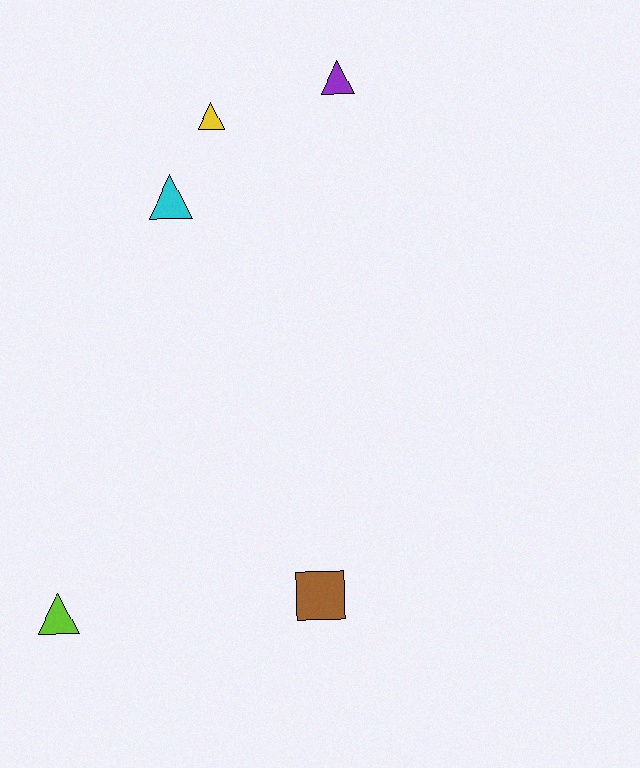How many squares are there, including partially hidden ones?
There is 1 square.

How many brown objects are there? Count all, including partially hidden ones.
There is 1 brown object.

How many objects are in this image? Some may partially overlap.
There are 5 objects.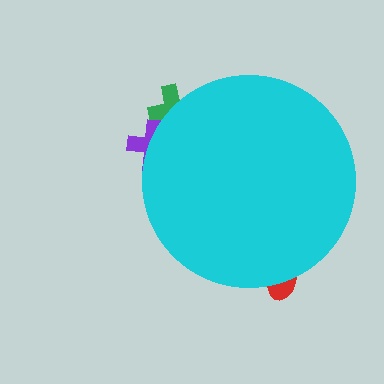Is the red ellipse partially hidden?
Yes, the red ellipse is partially hidden behind the cyan circle.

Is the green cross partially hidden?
Yes, the green cross is partially hidden behind the cyan circle.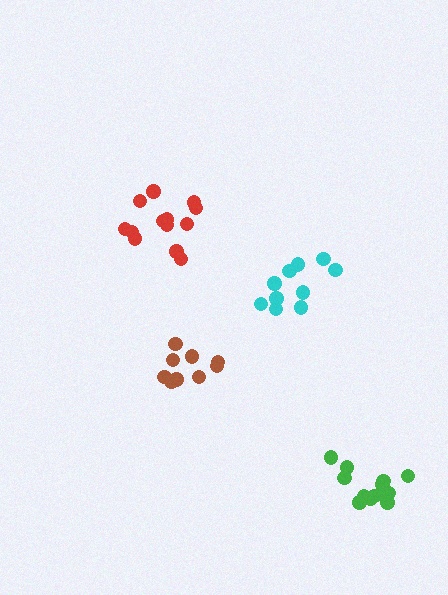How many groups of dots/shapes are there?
There are 4 groups.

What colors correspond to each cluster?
The clusters are colored: brown, red, cyan, green.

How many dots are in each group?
Group 1: 9 dots, Group 2: 13 dots, Group 3: 10 dots, Group 4: 12 dots (44 total).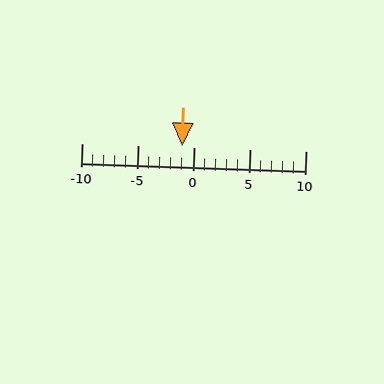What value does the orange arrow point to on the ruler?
The orange arrow points to approximately -1.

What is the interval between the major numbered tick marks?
The major tick marks are spaced 5 units apart.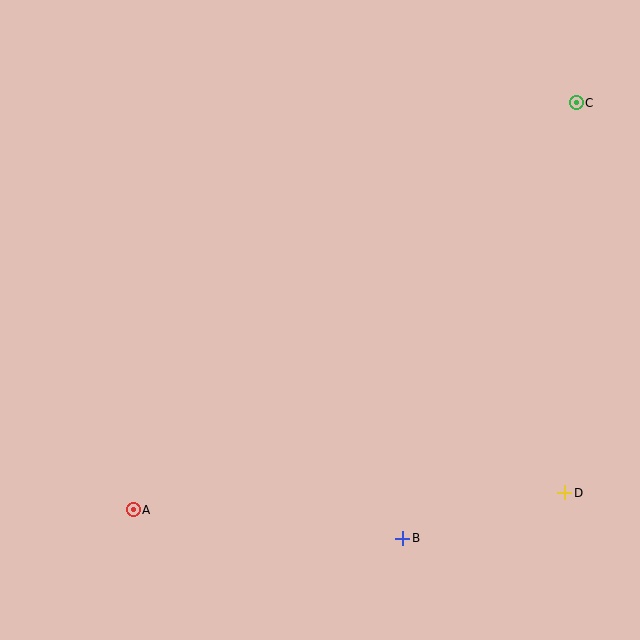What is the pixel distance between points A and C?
The distance between A and C is 601 pixels.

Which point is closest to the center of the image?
Point B at (403, 538) is closest to the center.